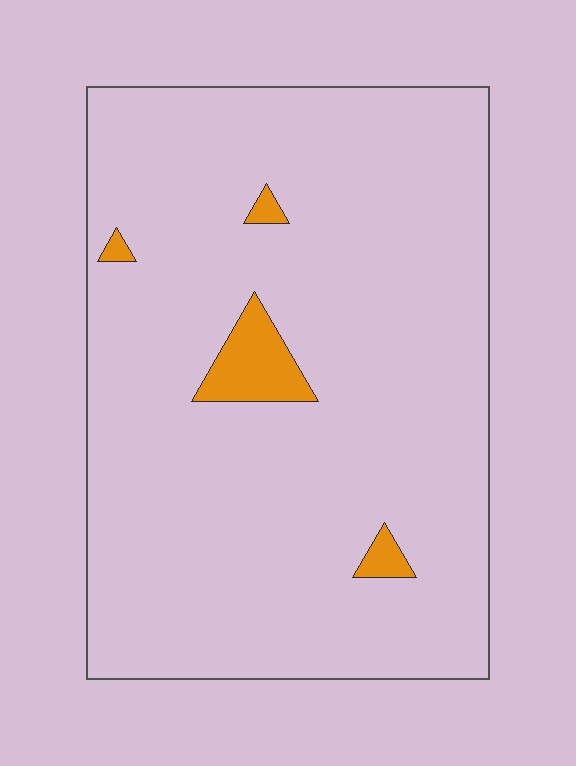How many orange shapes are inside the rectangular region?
4.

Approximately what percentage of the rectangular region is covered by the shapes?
Approximately 5%.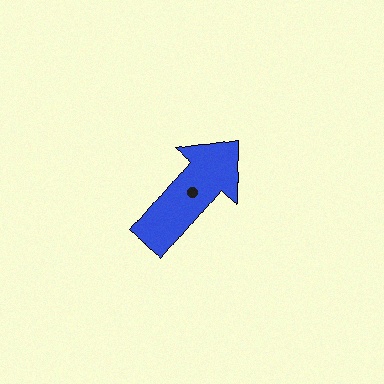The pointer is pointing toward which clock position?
Roughly 1 o'clock.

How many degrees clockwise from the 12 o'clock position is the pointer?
Approximately 40 degrees.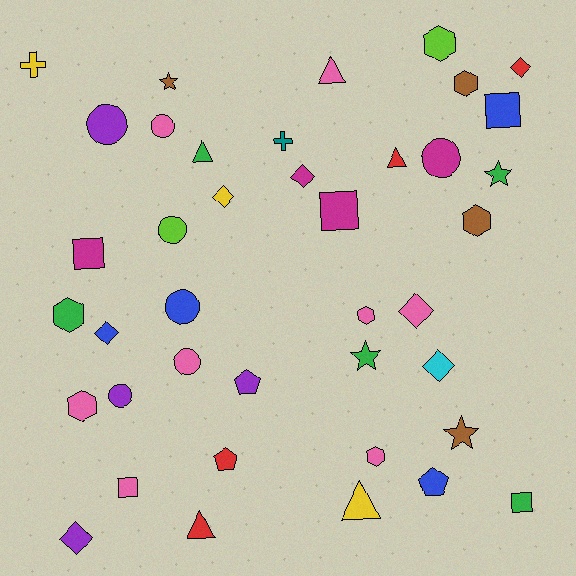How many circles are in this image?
There are 7 circles.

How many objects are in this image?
There are 40 objects.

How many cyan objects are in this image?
There is 1 cyan object.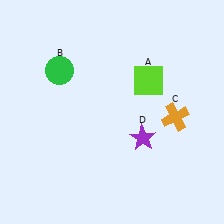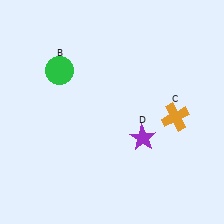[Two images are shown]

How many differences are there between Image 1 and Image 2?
There is 1 difference between the two images.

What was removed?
The lime square (A) was removed in Image 2.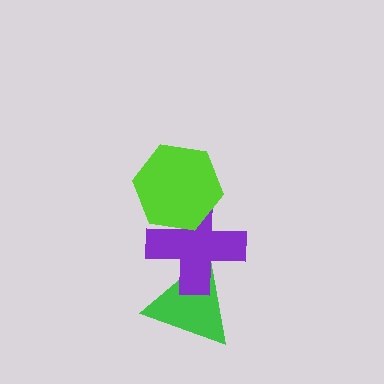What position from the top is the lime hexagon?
The lime hexagon is 1st from the top.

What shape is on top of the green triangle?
The purple cross is on top of the green triangle.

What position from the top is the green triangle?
The green triangle is 3rd from the top.